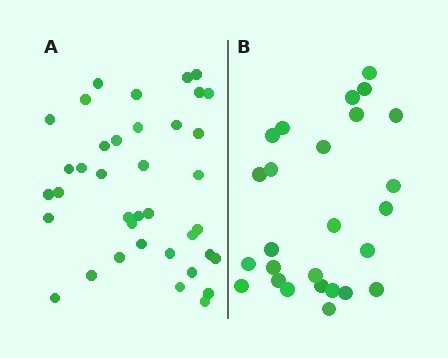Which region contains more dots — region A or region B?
Region A (the left region) has more dots.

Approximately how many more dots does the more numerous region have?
Region A has roughly 12 or so more dots than region B.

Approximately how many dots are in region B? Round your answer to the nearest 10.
About 30 dots. (The exact count is 26, which rounds to 30.)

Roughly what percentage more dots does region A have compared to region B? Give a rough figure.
About 45% more.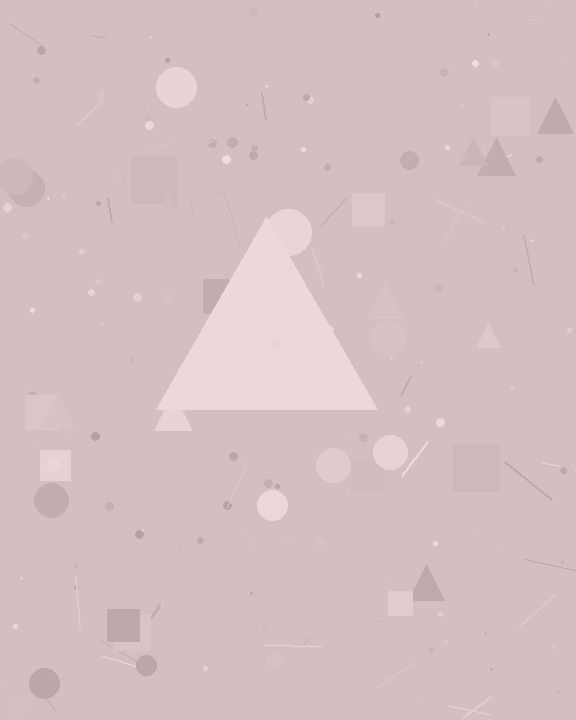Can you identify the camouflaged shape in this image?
The camouflaged shape is a triangle.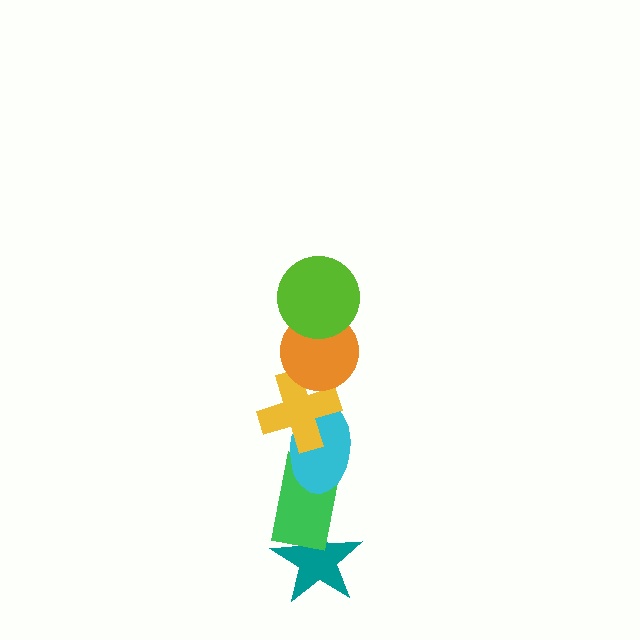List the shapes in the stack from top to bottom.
From top to bottom: the lime circle, the orange circle, the yellow cross, the cyan ellipse, the green rectangle, the teal star.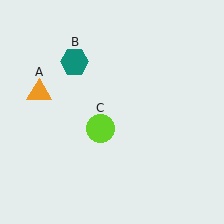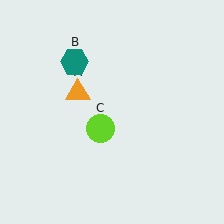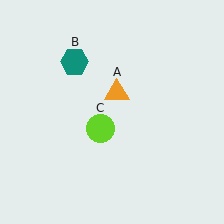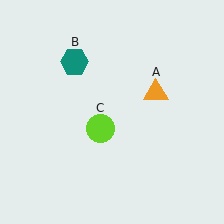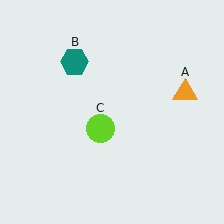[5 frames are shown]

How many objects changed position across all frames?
1 object changed position: orange triangle (object A).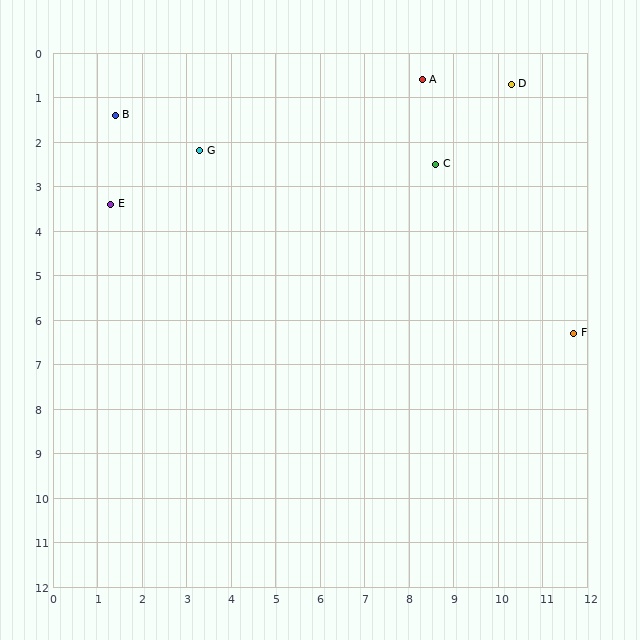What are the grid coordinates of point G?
Point G is at approximately (3.3, 2.2).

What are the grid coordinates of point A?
Point A is at approximately (8.3, 0.6).